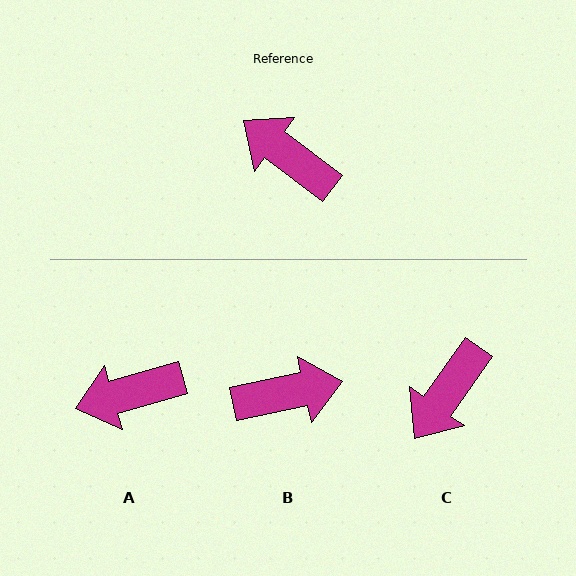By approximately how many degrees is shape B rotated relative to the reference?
Approximately 131 degrees clockwise.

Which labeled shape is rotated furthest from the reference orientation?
B, about 131 degrees away.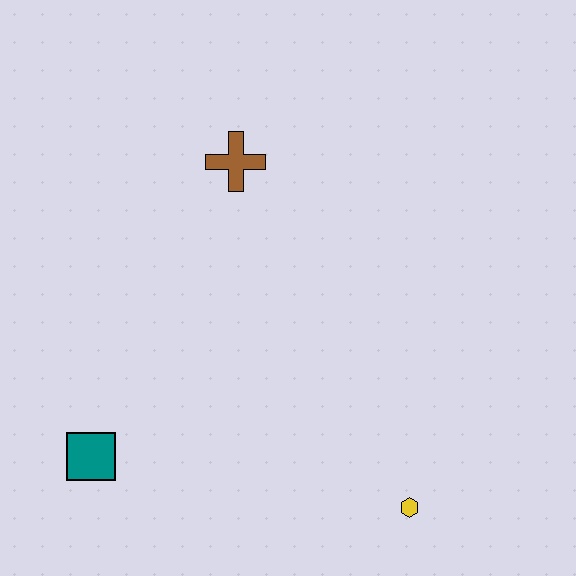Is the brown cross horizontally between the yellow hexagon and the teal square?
Yes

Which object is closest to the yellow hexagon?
The teal square is closest to the yellow hexagon.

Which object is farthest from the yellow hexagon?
The brown cross is farthest from the yellow hexagon.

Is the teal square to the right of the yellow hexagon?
No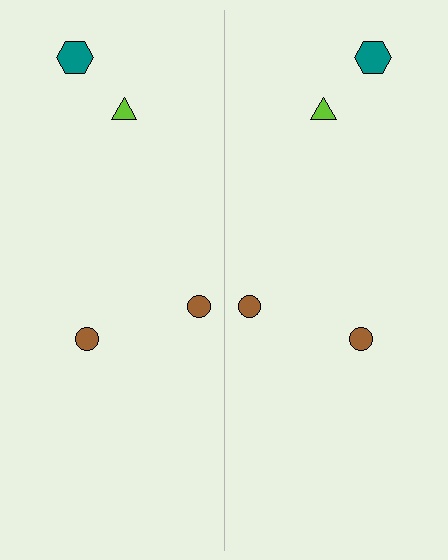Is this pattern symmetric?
Yes, this pattern has bilateral (reflection) symmetry.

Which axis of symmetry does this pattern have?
The pattern has a vertical axis of symmetry running through the center of the image.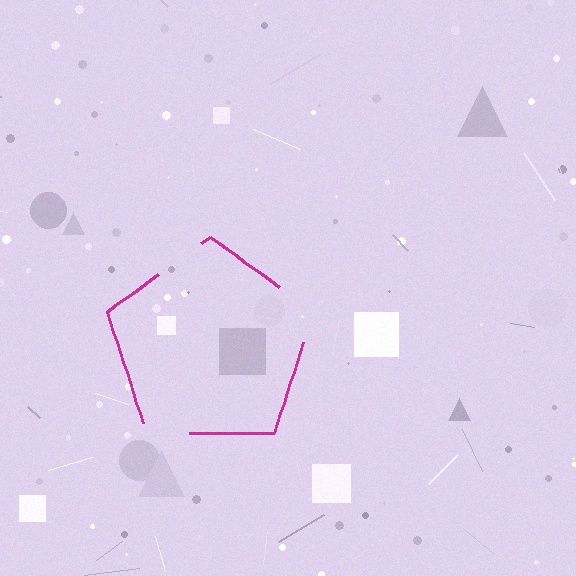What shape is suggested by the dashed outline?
The dashed outline suggests a pentagon.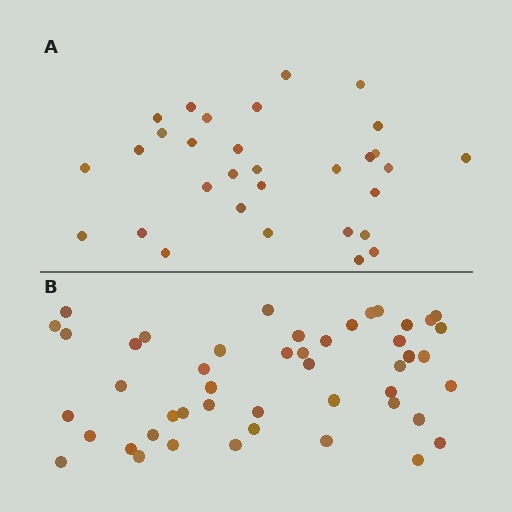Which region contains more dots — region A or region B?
Region B (the bottom region) has more dots.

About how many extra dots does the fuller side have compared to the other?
Region B has approximately 15 more dots than region A.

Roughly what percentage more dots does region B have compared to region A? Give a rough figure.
About 50% more.